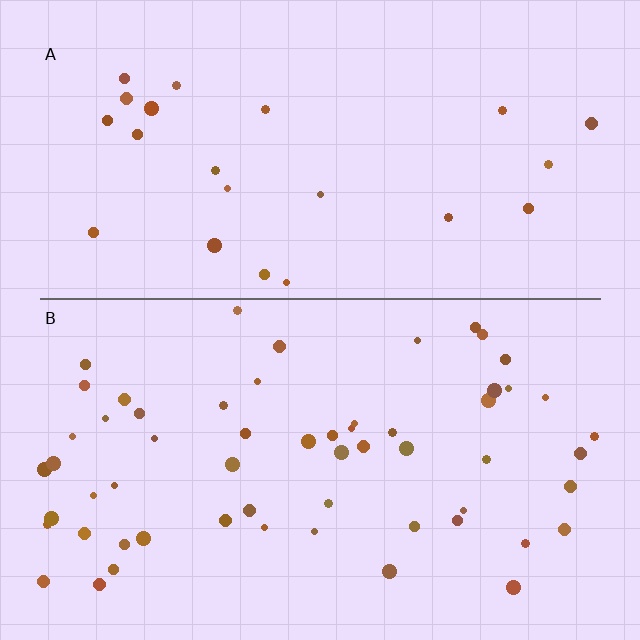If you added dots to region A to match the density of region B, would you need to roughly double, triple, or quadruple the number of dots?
Approximately triple.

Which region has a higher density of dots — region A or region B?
B (the bottom).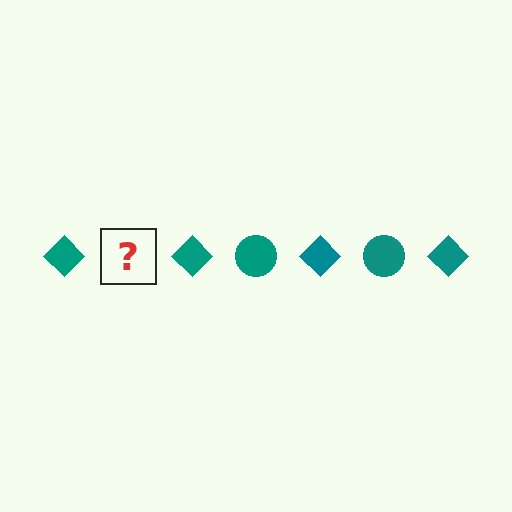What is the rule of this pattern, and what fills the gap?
The rule is that the pattern cycles through diamond, circle shapes in teal. The gap should be filled with a teal circle.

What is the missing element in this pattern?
The missing element is a teal circle.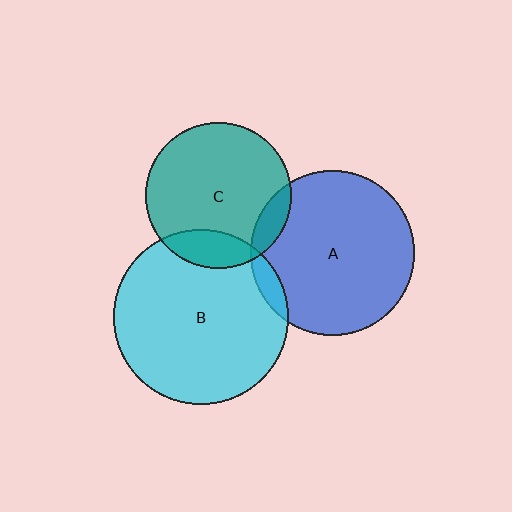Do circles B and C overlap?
Yes.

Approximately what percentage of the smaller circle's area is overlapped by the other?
Approximately 15%.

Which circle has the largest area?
Circle B (cyan).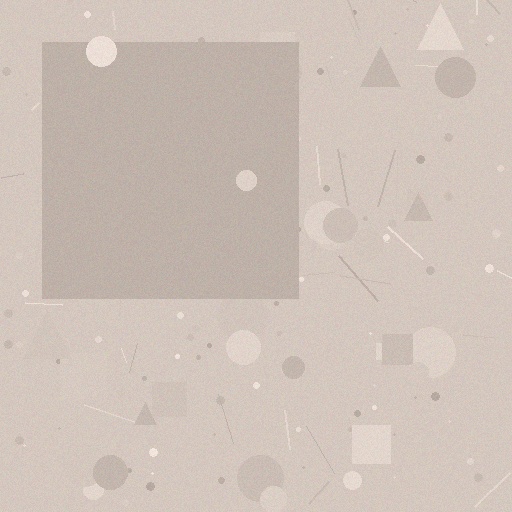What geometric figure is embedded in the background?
A square is embedded in the background.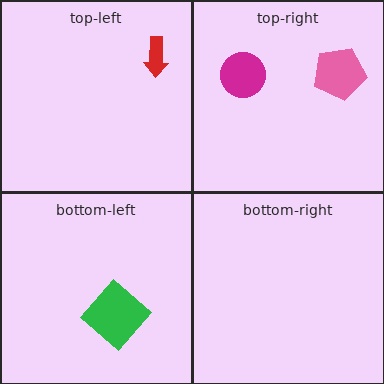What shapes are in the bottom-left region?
The green diamond.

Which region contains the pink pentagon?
The top-right region.